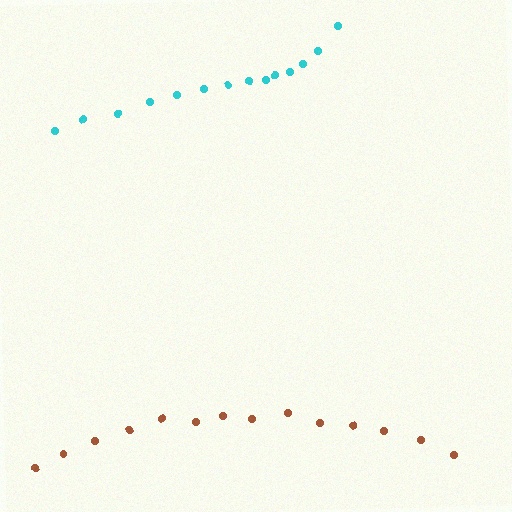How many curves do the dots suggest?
There are 2 distinct paths.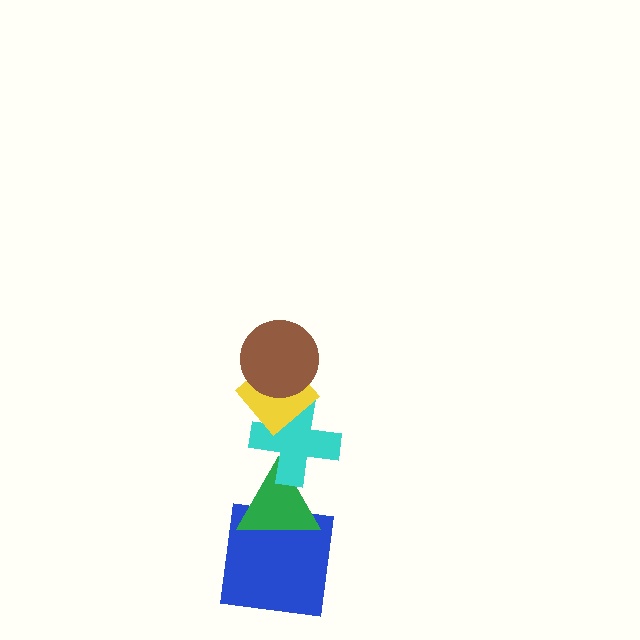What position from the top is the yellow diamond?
The yellow diamond is 2nd from the top.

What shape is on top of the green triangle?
The cyan cross is on top of the green triangle.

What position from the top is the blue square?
The blue square is 5th from the top.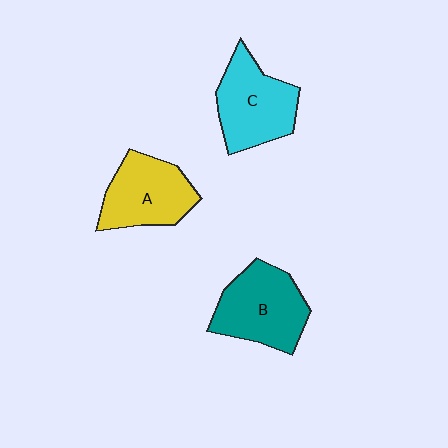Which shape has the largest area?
Shape B (teal).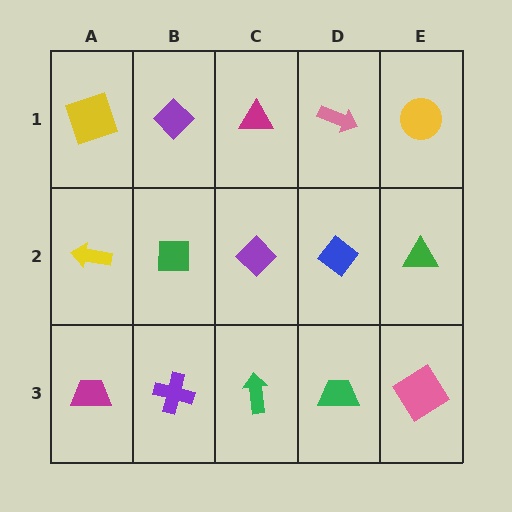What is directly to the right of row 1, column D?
A yellow circle.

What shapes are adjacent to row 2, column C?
A magenta triangle (row 1, column C), a green arrow (row 3, column C), a green square (row 2, column B), a blue diamond (row 2, column D).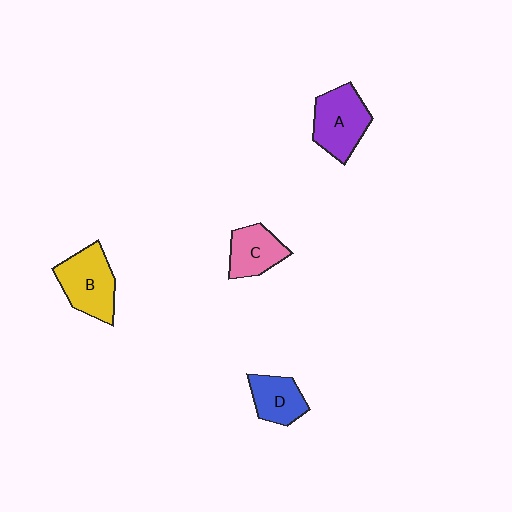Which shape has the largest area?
Shape B (yellow).